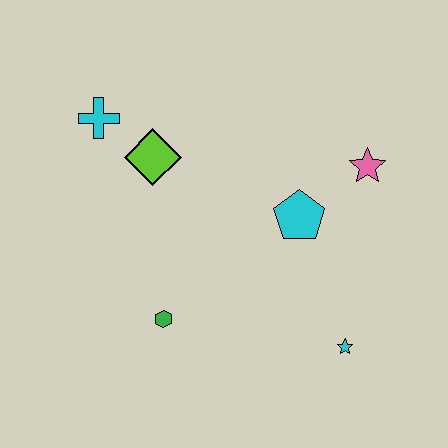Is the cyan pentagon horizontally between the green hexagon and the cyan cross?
No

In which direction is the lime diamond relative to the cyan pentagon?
The lime diamond is to the left of the cyan pentagon.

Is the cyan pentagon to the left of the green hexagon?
No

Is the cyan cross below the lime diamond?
No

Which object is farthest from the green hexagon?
The pink star is farthest from the green hexagon.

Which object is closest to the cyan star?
The cyan pentagon is closest to the cyan star.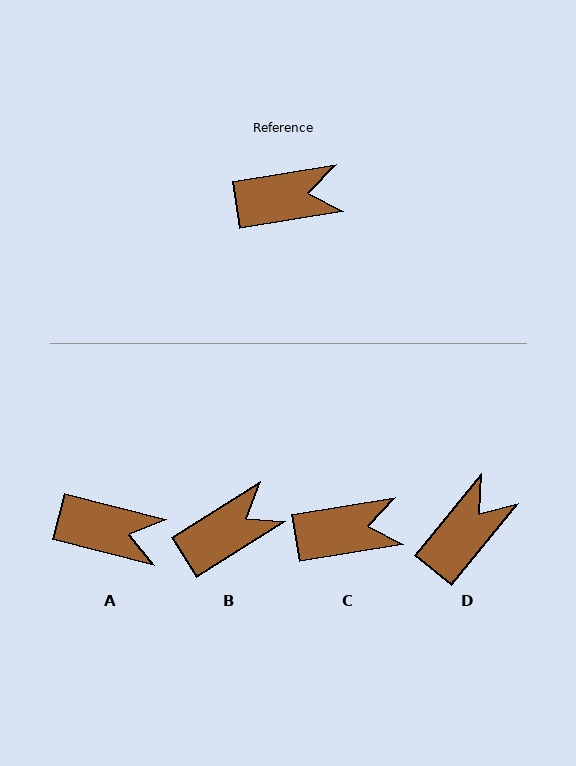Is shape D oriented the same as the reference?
No, it is off by about 42 degrees.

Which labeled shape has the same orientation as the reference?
C.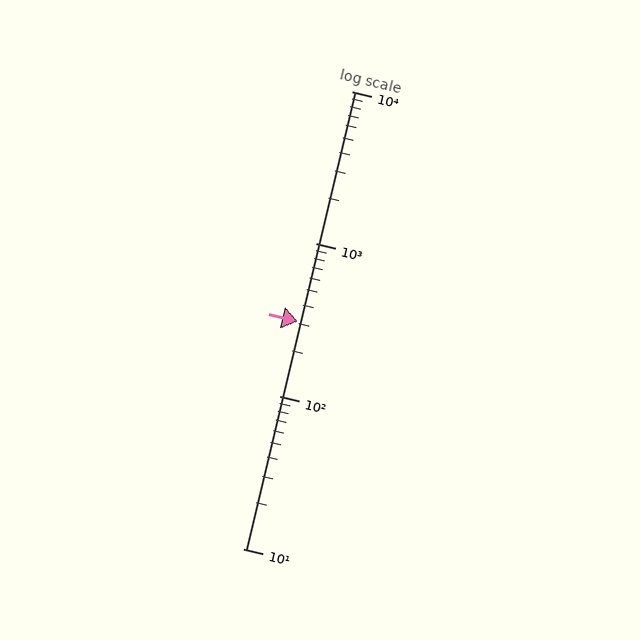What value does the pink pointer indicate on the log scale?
The pointer indicates approximately 310.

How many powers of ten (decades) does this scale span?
The scale spans 3 decades, from 10 to 10000.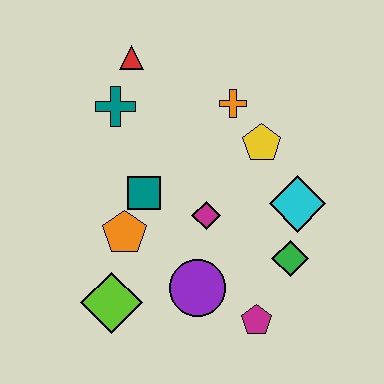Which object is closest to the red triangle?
The teal cross is closest to the red triangle.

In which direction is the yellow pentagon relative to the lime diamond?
The yellow pentagon is above the lime diamond.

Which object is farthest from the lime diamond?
The red triangle is farthest from the lime diamond.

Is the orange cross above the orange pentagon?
Yes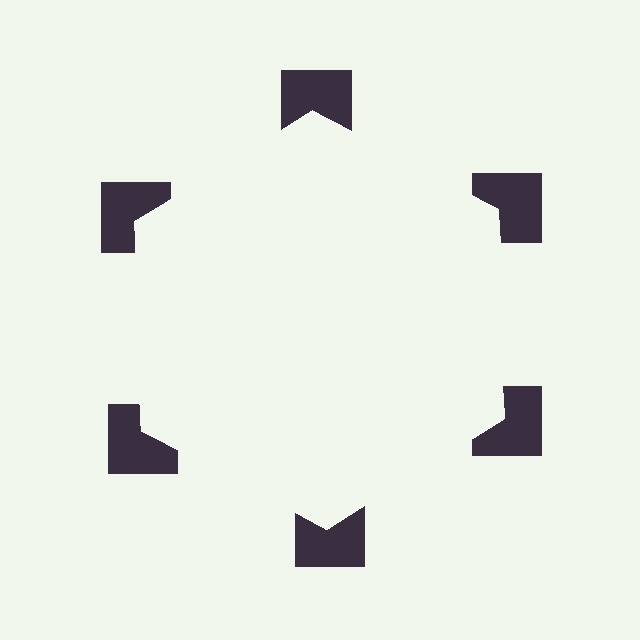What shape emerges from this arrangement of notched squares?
An illusory hexagon — its edges are inferred from the aligned wedge cuts in the notched squares, not physically drawn.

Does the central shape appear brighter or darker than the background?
It typically appears slightly brighter than the background, even though no actual brightness change is drawn.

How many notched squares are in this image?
There are 6 — one at each vertex of the illusory hexagon.